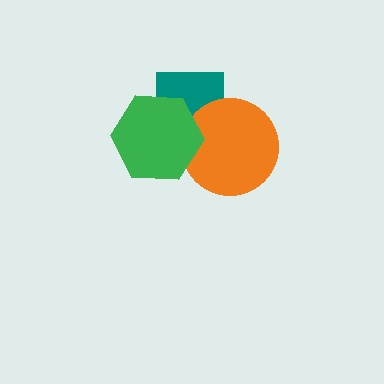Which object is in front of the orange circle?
The green hexagon is in front of the orange circle.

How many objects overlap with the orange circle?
2 objects overlap with the orange circle.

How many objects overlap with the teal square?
2 objects overlap with the teal square.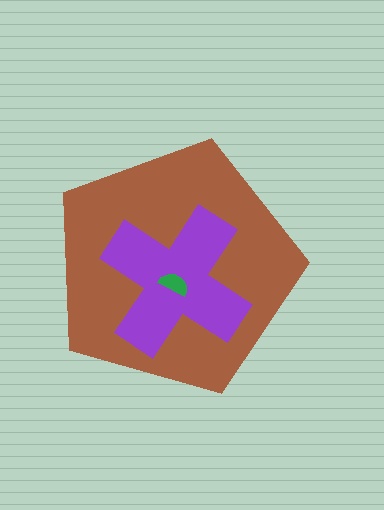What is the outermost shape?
The brown pentagon.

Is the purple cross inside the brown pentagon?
Yes.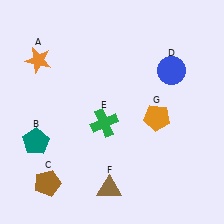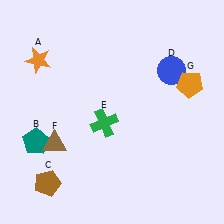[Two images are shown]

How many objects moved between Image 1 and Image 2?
2 objects moved between the two images.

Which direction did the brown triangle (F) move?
The brown triangle (F) moved left.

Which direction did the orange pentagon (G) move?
The orange pentagon (G) moved up.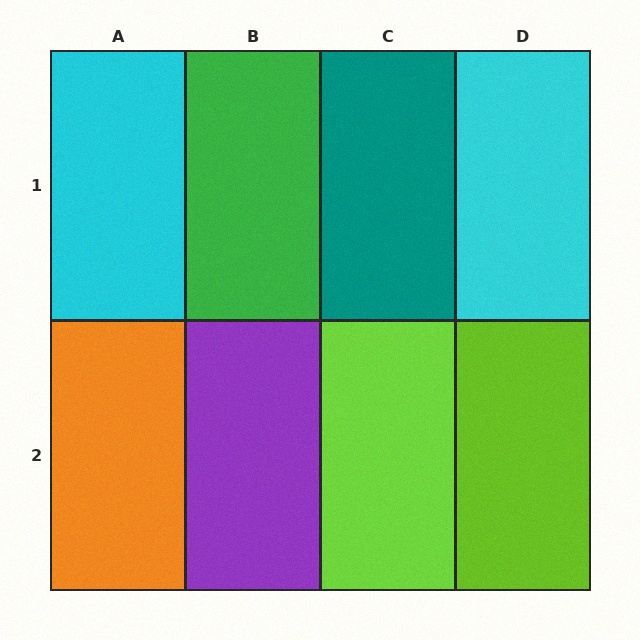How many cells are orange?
1 cell is orange.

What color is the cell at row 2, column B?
Purple.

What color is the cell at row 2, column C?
Lime.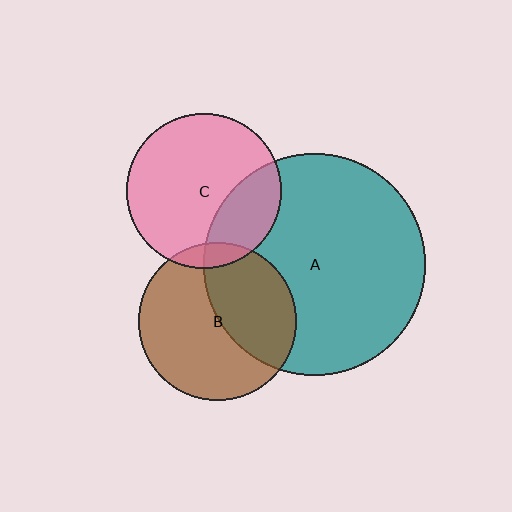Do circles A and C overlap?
Yes.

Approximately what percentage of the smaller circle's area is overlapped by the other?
Approximately 25%.